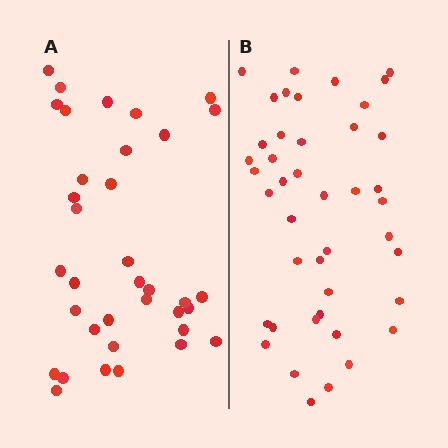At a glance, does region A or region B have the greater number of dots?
Region B (the right region) has more dots.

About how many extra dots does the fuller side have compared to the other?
Region B has roughly 8 or so more dots than region A.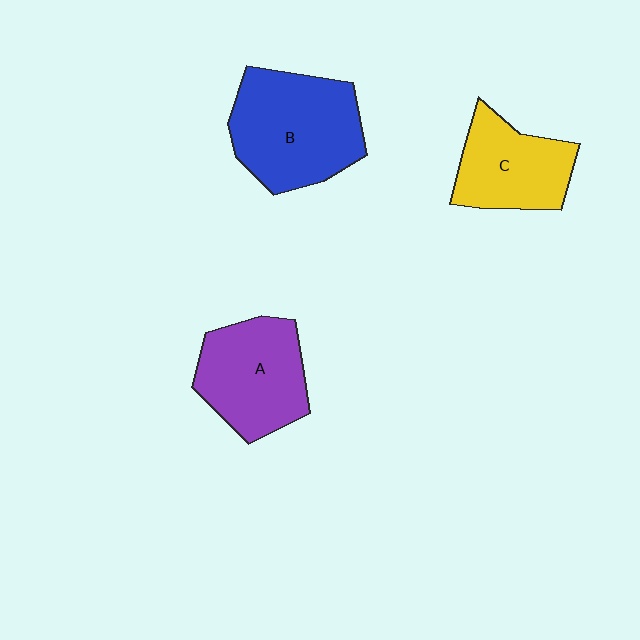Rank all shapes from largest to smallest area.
From largest to smallest: B (blue), A (purple), C (yellow).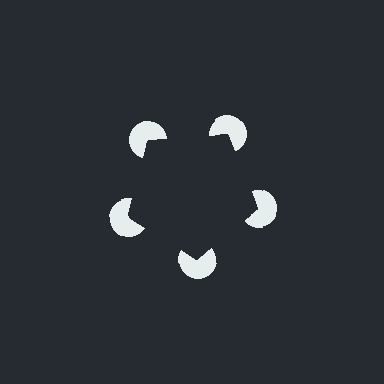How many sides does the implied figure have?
5 sides.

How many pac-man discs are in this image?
There are 5 — one at each vertex of the illusory pentagon.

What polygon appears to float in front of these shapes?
An illusory pentagon — its edges are inferred from the aligned wedge cuts in the pac-man discs, not physically drawn.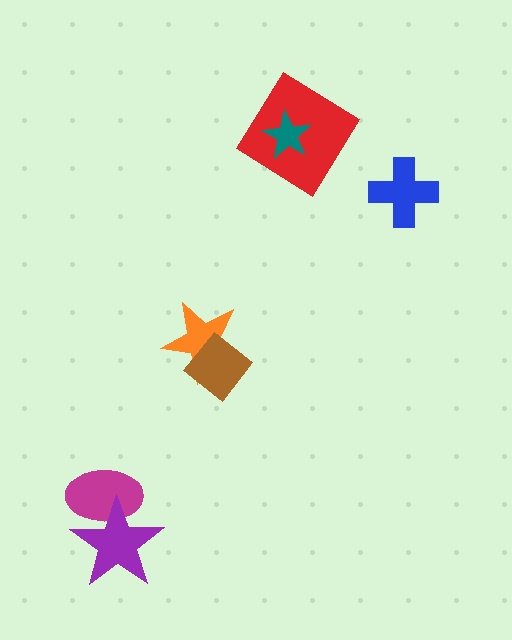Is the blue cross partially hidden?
No, no other shape covers it.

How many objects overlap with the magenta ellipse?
1 object overlaps with the magenta ellipse.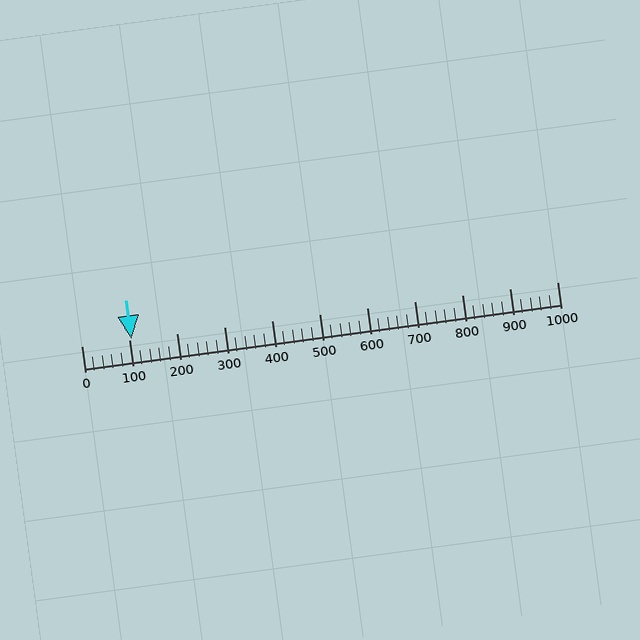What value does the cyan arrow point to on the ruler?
The cyan arrow points to approximately 105.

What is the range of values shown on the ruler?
The ruler shows values from 0 to 1000.